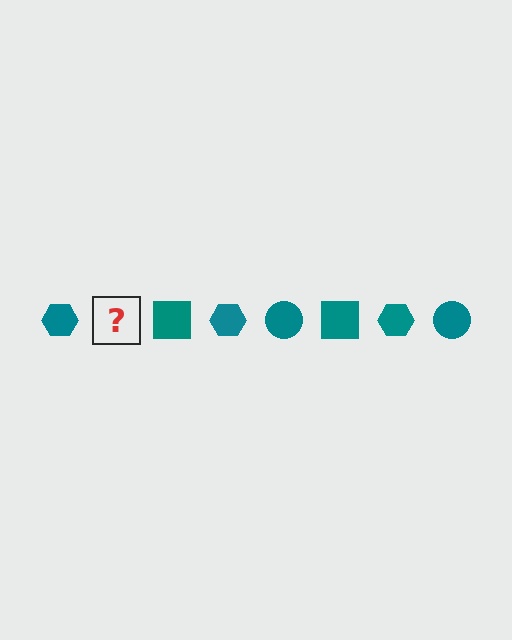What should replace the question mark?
The question mark should be replaced with a teal circle.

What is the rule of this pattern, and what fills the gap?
The rule is that the pattern cycles through hexagon, circle, square shapes in teal. The gap should be filled with a teal circle.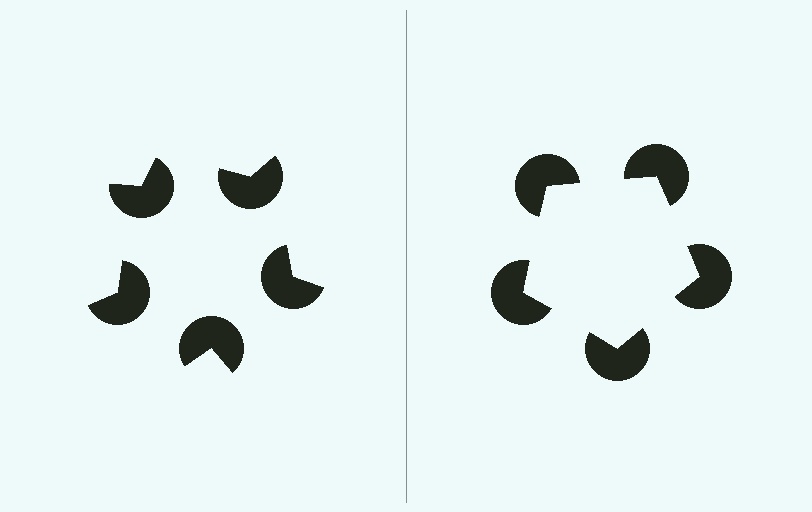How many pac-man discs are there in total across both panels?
10 — 5 on each side.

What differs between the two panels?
The pac-man discs are positioned identically on both sides; only the wedge orientations differ. On the right they align to a pentagon; on the left they are misaligned.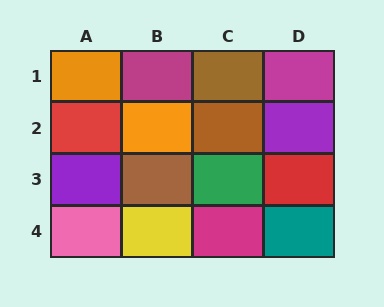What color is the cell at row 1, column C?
Brown.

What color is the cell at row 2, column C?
Brown.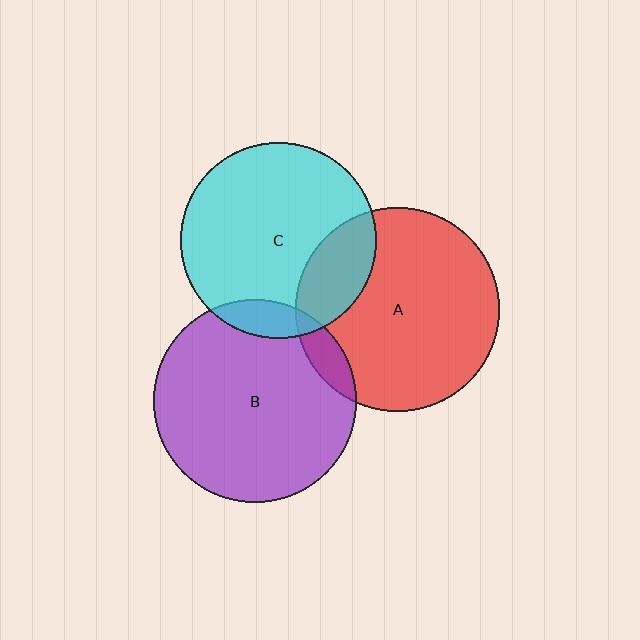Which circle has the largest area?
Circle A (red).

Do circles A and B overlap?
Yes.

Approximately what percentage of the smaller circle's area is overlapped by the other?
Approximately 10%.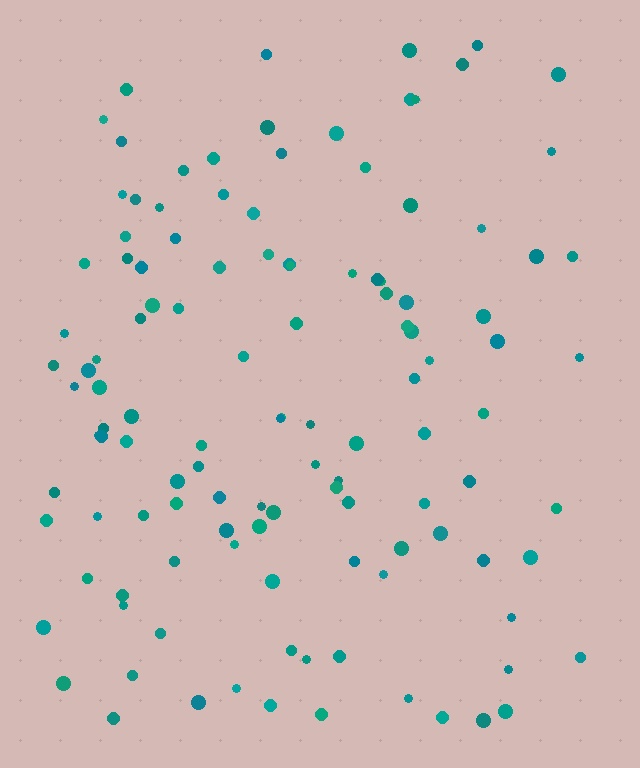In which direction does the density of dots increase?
From right to left, with the left side densest.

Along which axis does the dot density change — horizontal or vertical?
Horizontal.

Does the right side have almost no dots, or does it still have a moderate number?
Still a moderate number, just noticeably fewer than the left.